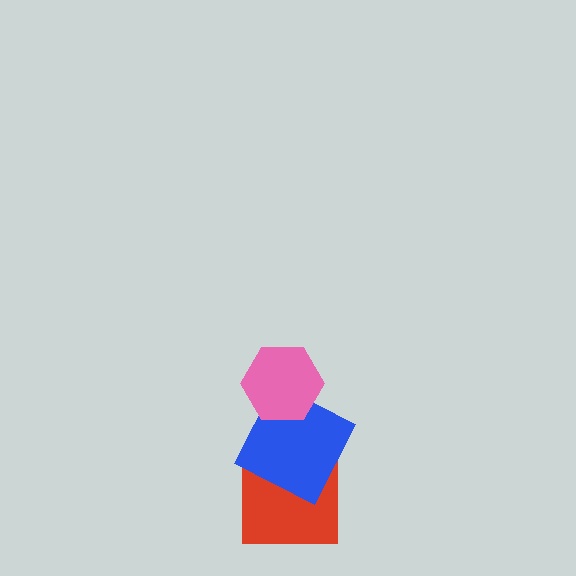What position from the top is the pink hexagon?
The pink hexagon is 1st from the top.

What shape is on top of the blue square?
The pink hexagon is on top of the blue square.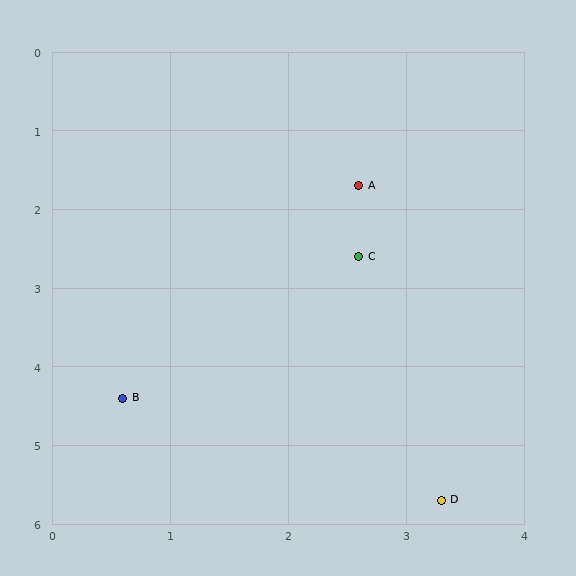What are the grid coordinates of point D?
Point D is at approximately (3.3, 5.7).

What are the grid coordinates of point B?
Point B is at approximately (0.6, 4.4).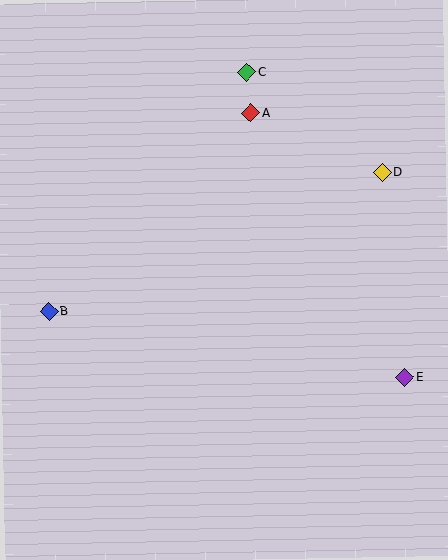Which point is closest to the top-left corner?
Point C is closest to the top-left corner.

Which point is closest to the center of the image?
Point A at (251, 113) is closest to the center.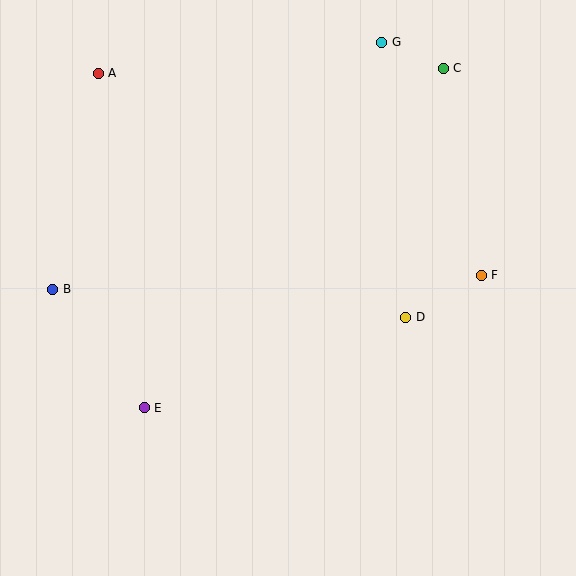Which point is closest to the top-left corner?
Point A is closest to the top-left corner.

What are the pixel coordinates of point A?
Point A is at (98, 73).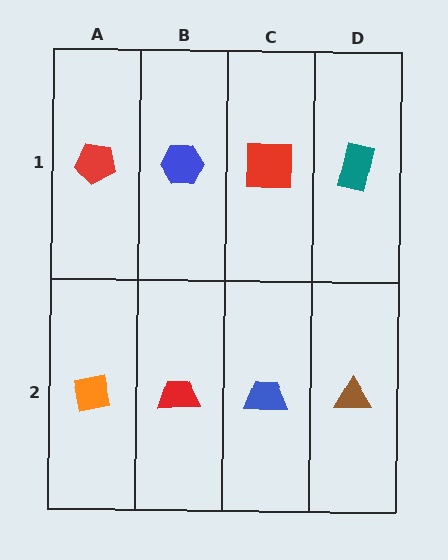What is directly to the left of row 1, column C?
A blue hexagon.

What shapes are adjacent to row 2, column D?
A teal rectangle (row 1, column D), a blue trapezoid (row 2, column C).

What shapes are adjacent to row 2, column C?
A red square (row 1, column C), a red trapezoid (row 2, column B), a brown triangle (row 2, column D).